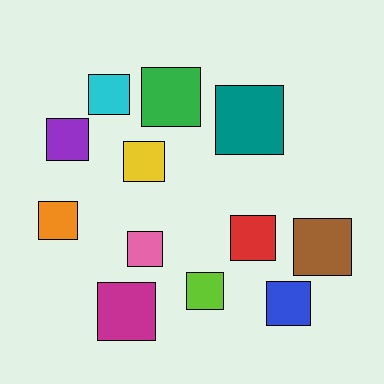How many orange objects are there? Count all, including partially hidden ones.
There is 1 orange object.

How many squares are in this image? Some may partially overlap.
There are 12 squares.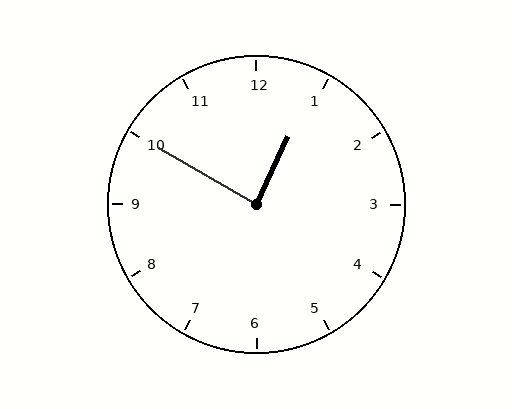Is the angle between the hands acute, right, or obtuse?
It is right.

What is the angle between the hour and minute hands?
Approximately 85 degrees.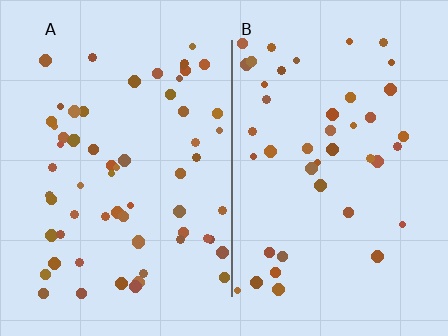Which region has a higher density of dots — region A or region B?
A (the left).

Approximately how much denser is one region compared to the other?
Approximately 1.4× — region A over region B.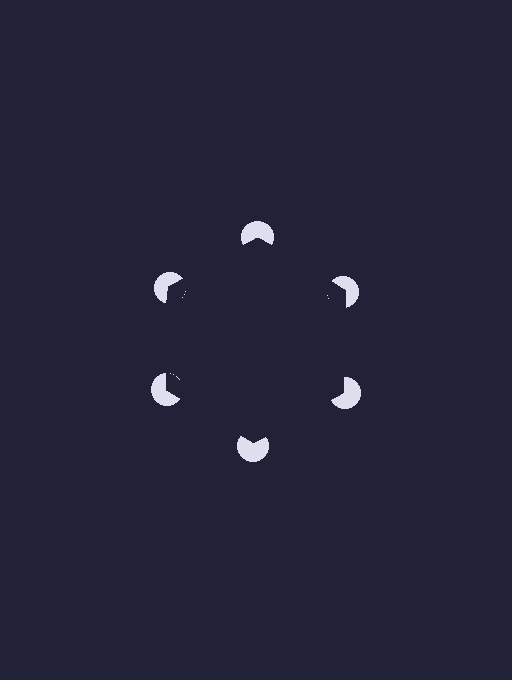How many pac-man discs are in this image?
There are 6 — one at each vertex of the illusory hexagon.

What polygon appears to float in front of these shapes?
An illusory hexagon — its edges are inferred from the aligned wedge cuts in the pac-man discs, not physically drawn.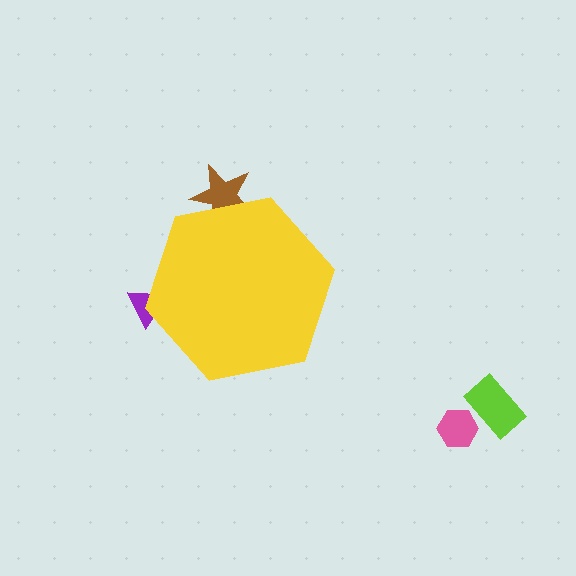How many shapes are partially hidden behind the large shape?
2 shapes are partially hidden.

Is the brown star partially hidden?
Yes, the brown star is partially hidden behind the yellow hexagon.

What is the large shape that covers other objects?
A yellow hexagon.